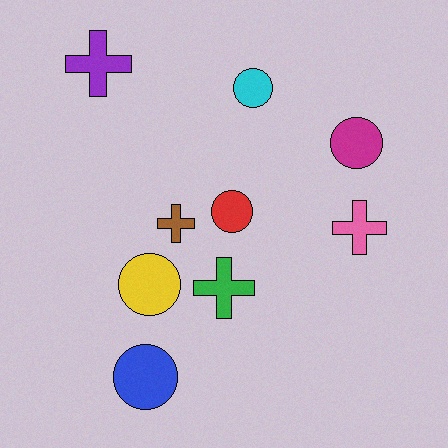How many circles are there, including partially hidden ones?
There are 5 circles.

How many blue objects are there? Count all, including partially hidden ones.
There is 1 blue object.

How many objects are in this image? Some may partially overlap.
There are 9 objects.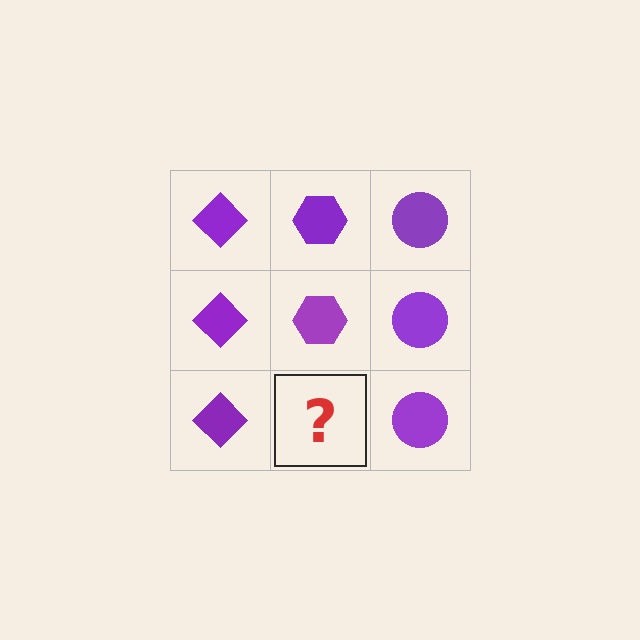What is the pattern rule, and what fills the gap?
The rule is that each column has a consistent shape. The gap should be filled with a purple hexagon.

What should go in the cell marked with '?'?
The missing cell should contain a purple hexagon.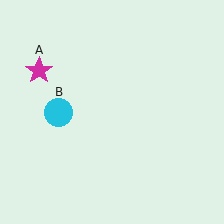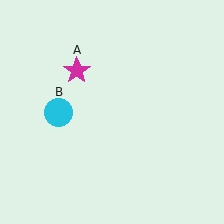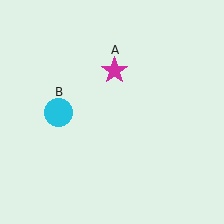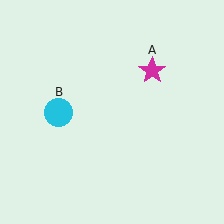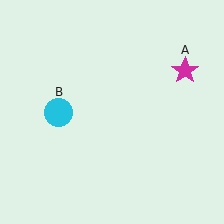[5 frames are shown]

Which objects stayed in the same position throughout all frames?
Cyan circle (object B) remained stationary.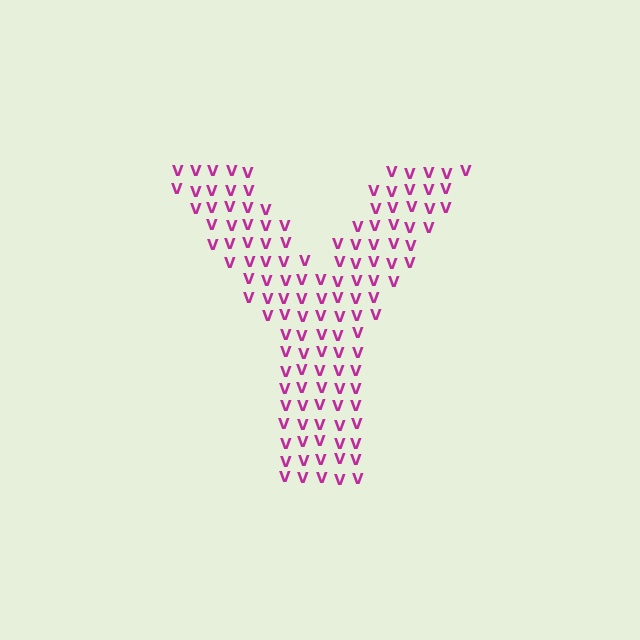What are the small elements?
The small elements are letter V's.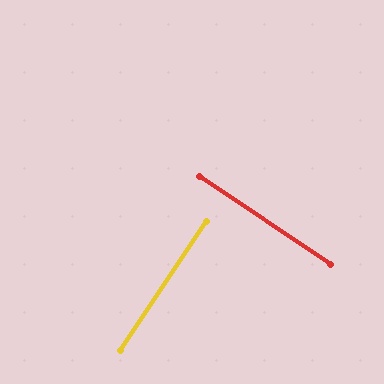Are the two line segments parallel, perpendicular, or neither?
Perpendicular — they meet at approximately 90°.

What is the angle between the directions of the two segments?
Approximately 90 degrees.